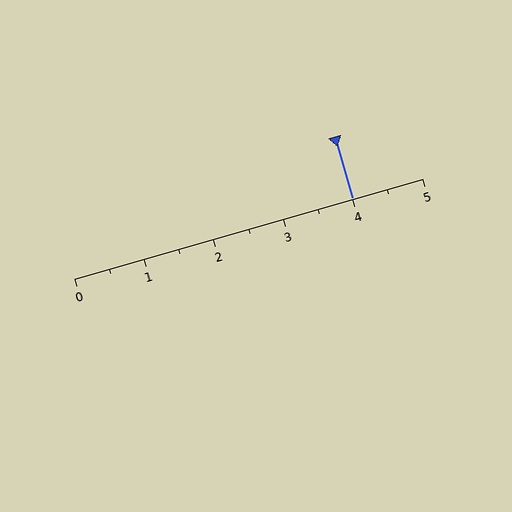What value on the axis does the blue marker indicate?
The marker indicates approximately 4.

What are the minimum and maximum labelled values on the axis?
The axis runs from 0 to 5.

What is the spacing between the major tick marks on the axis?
The major ticks are spaced 1 apart.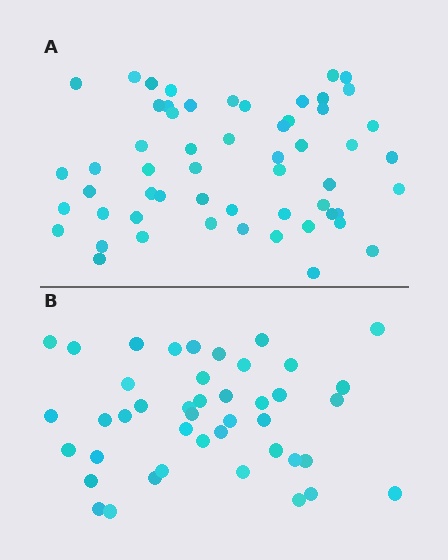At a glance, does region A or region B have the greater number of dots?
Region A (the top region) has more dots.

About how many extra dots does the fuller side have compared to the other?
Region A has approximately 15 more dots than region B.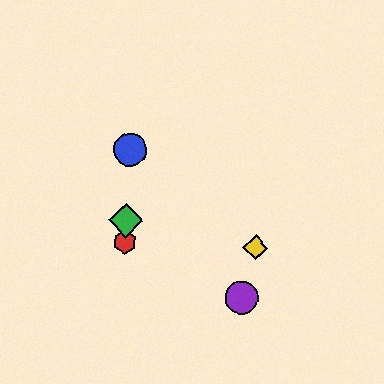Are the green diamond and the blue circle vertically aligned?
Yes, both are at x≈126.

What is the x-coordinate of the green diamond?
The green diamond is at x≈126.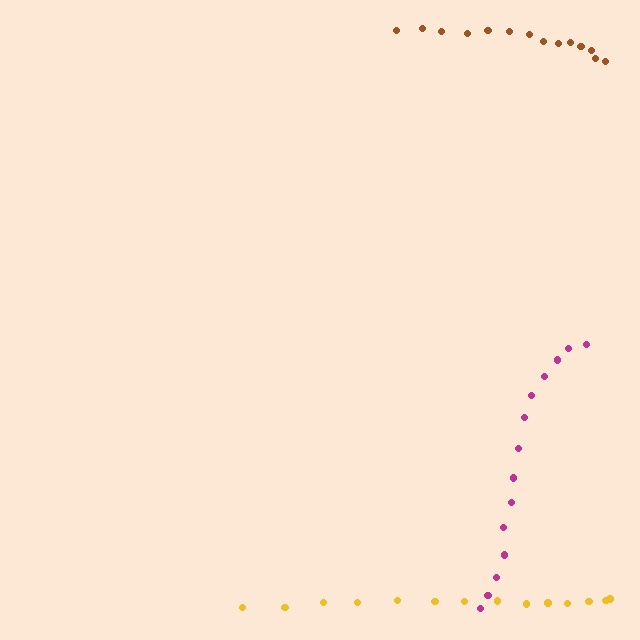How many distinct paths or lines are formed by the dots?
There are 3 distinct paths.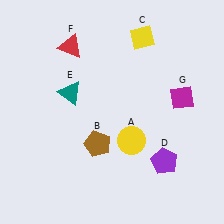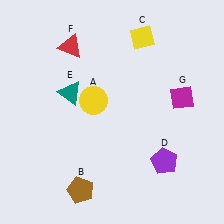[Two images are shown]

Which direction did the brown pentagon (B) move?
The brown pentagon (B) moved down.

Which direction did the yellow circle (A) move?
The yellow circle (A) moved up.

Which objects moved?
The objects that moved are: the yellow circle (A), the brown pentagon (B).